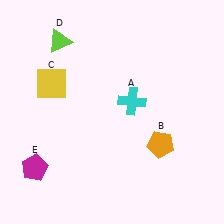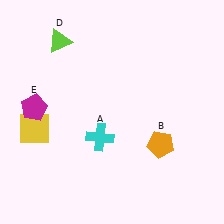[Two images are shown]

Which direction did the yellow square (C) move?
The yellow square (C) moved down.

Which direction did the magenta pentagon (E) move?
The magenta pentagon (E) moved up.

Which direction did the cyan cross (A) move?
The cyan cross (A) moved down.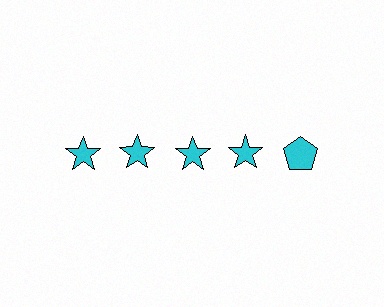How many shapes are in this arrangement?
There are 5 shapes arranged in a grid pattern.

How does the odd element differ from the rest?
It has a different shape: pentagon instead of star.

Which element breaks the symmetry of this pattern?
The cyan pentagon in the top row, rightmost column breaks the symmetry. All other shapes are cyan stars.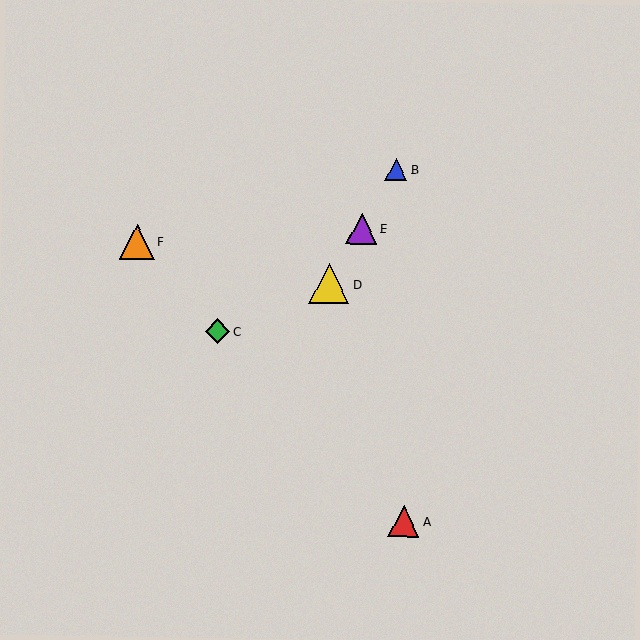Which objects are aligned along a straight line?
Objects B, D, E are aligned along a straight line.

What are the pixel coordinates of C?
Object C is at (217, 331).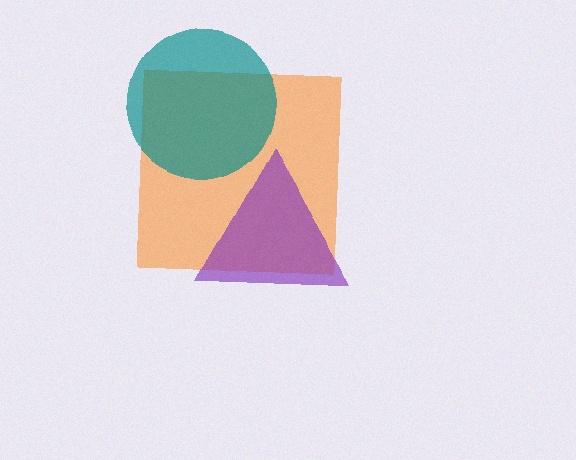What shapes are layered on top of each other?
The layered shapes are: an orange square, a teal circle, a purple triangle.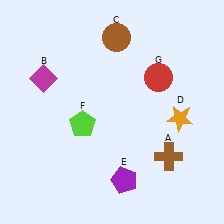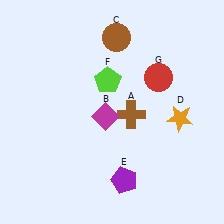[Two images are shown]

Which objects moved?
The objects that moved are: the brown cross (A), the magenta diamond (B), the lime pentagon (F).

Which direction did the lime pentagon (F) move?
The lime pentagon (F) moved up.